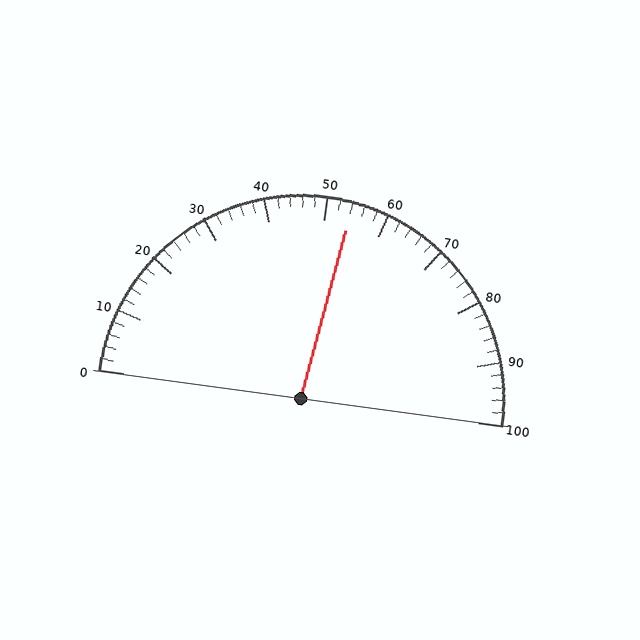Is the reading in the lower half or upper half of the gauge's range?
The reading is in the upper half of the range (0 to 100).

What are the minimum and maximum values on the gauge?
The gauge ranges from 0 to 100.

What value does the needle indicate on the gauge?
The needle indicates approximately 54.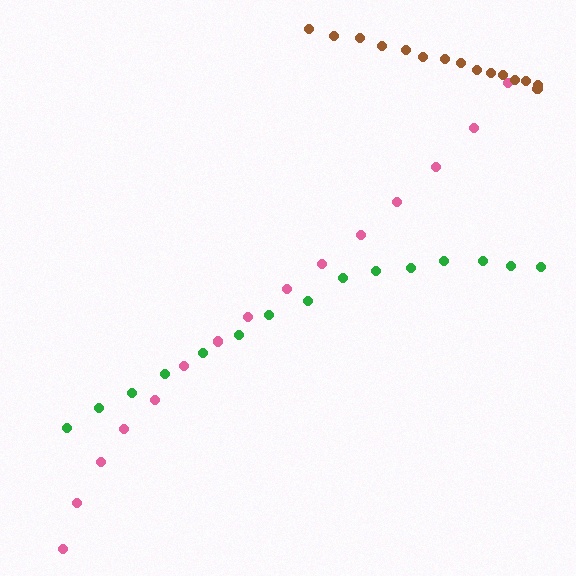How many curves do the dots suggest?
There are 3 distinct paths.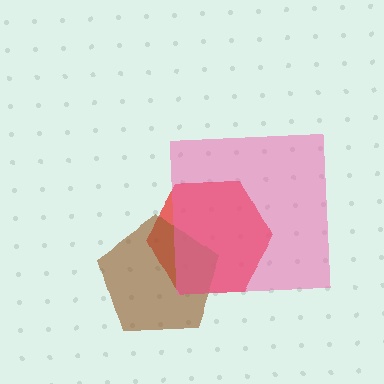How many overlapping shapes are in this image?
There are 3 overlapping shapes in the image.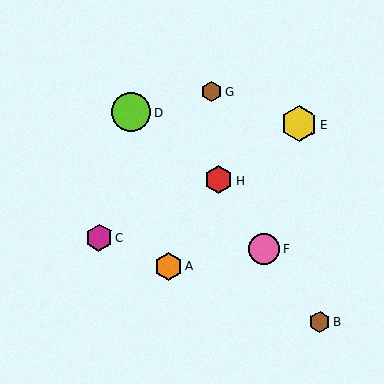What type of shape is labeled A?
Shape A is an orange hexagon.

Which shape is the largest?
The lime circle (labeled D) is the largest.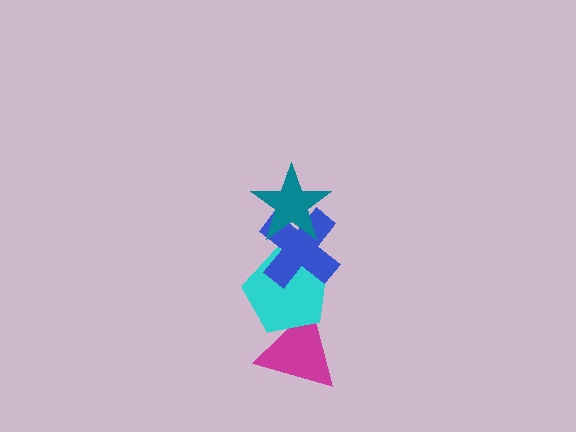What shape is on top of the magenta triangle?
The cyan pentagon is on top of the magenta triangle.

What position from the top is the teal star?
The teal star is 1st from the top.